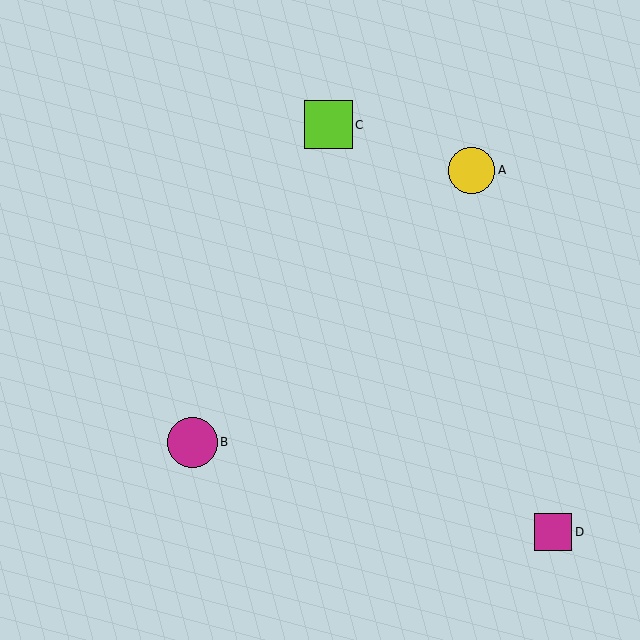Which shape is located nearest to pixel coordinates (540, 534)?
The magenta square (labeled D) at (553, 532) is nearest to that location.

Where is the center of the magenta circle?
The center of the magenta circle is at (192, 442).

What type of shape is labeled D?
Shape D is a magenta square.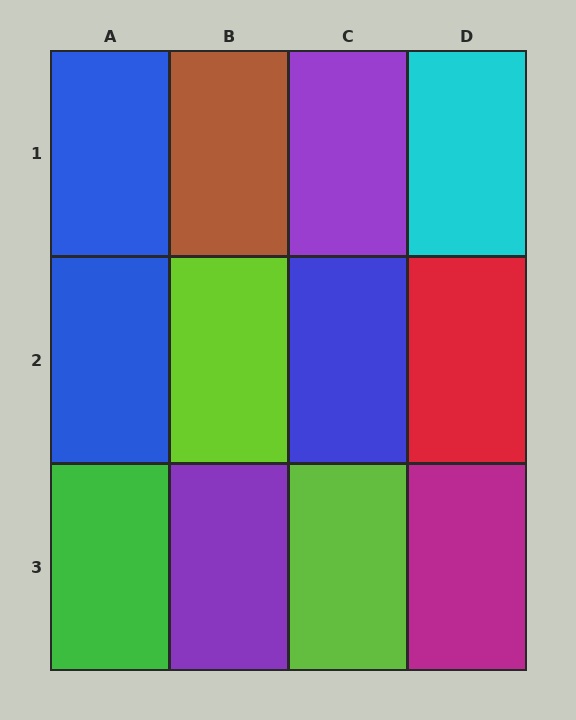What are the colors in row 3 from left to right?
Green, purple, lime, magenta.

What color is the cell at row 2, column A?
Blue.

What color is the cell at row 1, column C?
Purple.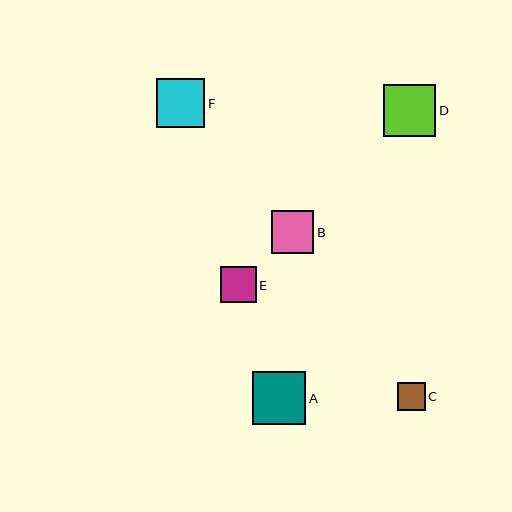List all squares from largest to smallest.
From largest to smallest: A, D, F, B, E, C.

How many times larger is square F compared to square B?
Square F is approximately 1.1 times the size of square B.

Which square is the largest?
Square A is the largest with a size of approximately 53 pixels.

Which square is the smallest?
Square C is the smallest with a size of approximately 28 pixels.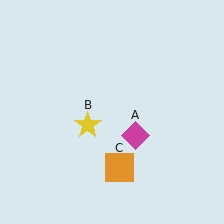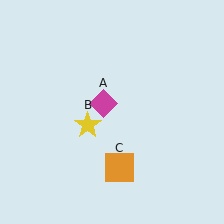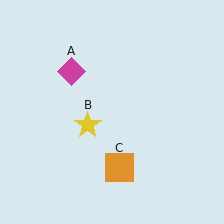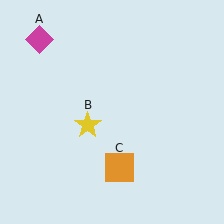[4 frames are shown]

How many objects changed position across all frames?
1 object changed position: magenta diamond (object A).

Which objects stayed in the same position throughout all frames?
Yellow star (object B) and orange square (object C) remained stationary.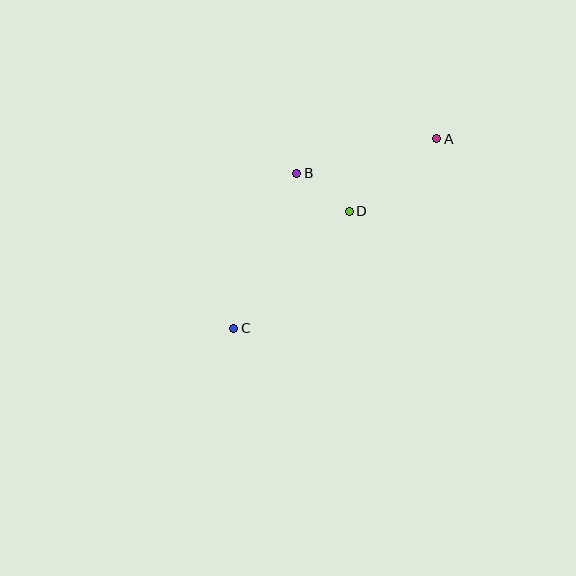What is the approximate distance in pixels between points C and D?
The distance between C and D is approximately 164 pixels.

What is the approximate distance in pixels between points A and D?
The distance between A and D is approximately 114 pixels.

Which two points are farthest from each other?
Points A and C are farthest from each other.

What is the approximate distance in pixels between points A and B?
The distance between A and B is approximately 145 pixels.